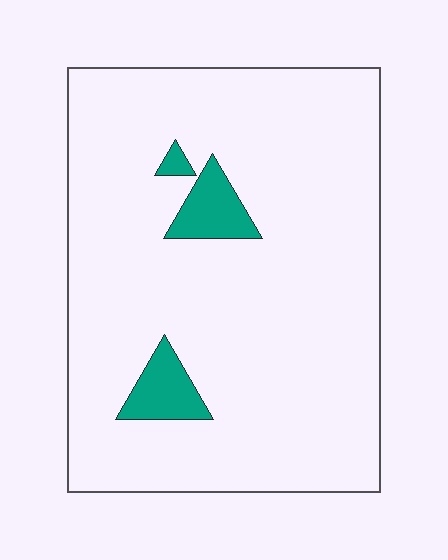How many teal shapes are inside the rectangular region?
3.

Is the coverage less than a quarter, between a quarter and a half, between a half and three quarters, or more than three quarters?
Less than a quarter.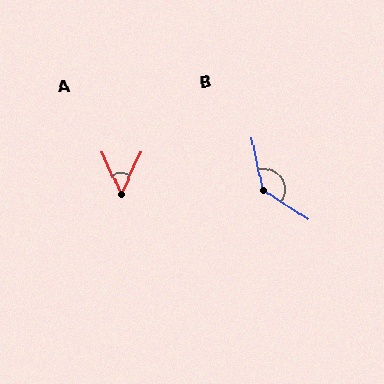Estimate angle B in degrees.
Approximately 136 degrees.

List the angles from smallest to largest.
A (49°), B (136°).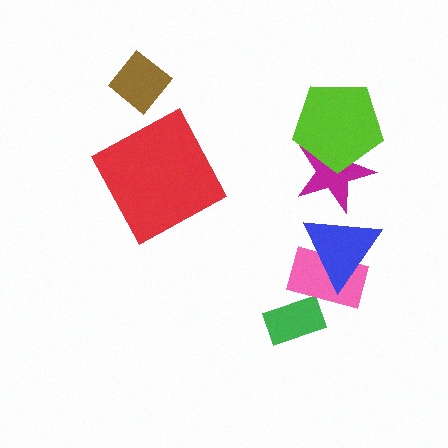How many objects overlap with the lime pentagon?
1 object overlaps with the lime pentagon.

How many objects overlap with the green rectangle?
1 object overlaps with the green rectangle.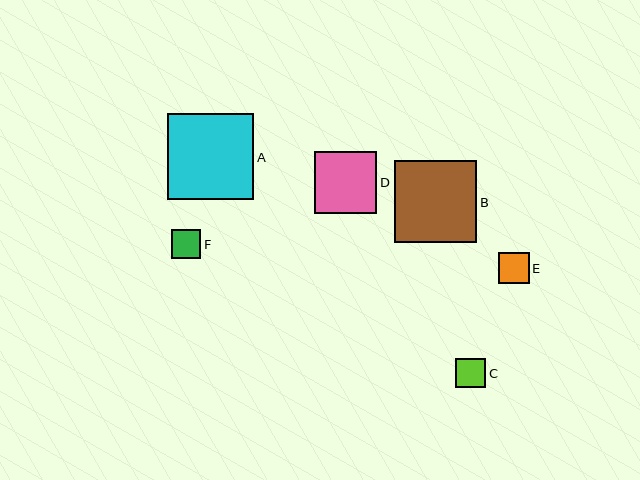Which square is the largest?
Square A is the largest with a size of approximately 87 pixels.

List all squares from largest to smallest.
From largest to smallest: A, B, D, E, C, F.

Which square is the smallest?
Square F is the smallest with a size of approximately 29 pixels.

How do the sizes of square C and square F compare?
Square C and square F are approximately the same size.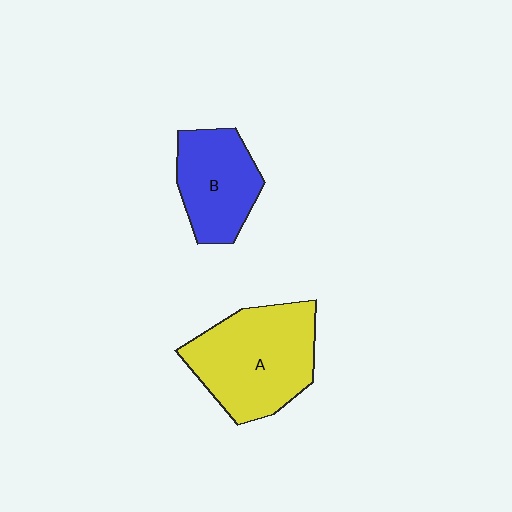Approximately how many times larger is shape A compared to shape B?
Approximately 1.5 times.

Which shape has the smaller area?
Shape B (blue).